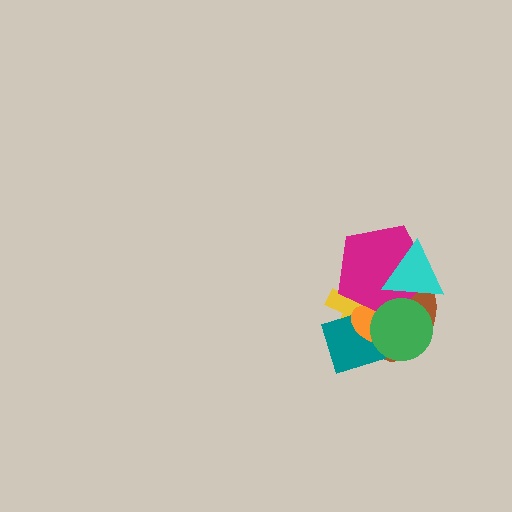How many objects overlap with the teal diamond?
5 objects overlap with the teal diamond.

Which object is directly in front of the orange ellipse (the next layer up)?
The magenta pentagon is directly in front of the orange ellipse.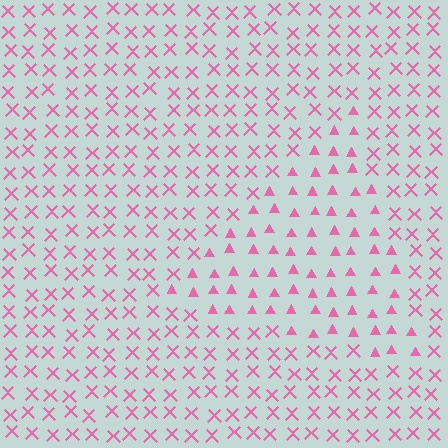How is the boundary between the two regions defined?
The boundary is defined by a change in element shape: triangles inside vs. X marks outside. All elements share the same color and spacing.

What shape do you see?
I see a triangle.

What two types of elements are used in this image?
The image uses triangles inside the triangle region and X marks outside it.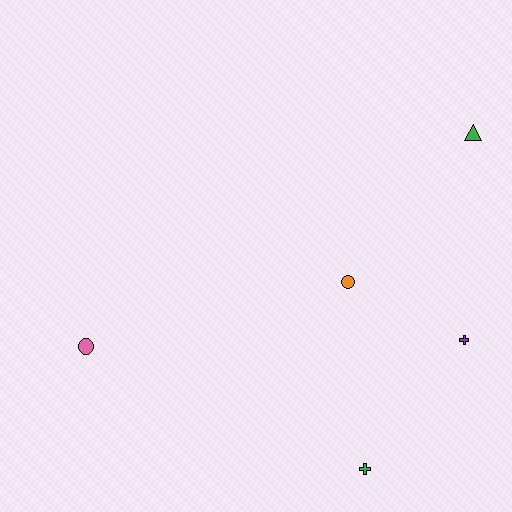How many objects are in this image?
There are 5 objects.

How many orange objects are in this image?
There is 1 orange object.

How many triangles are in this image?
There is 1 triangle.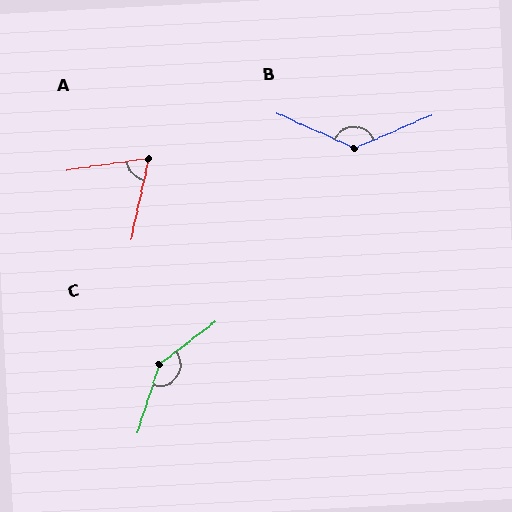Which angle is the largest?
C, at approximately 145 degrees.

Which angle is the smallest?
A, at approximately 70 degrees.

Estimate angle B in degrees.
Approximately 132 degrees.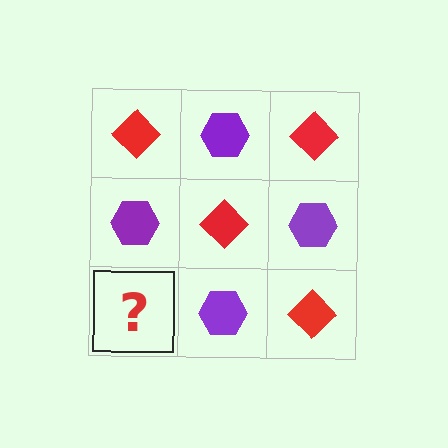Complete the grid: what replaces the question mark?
The question mark should be replaced with a red diamond.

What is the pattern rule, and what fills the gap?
The rule is that it alternates red diamond and purple hexagon in a checkerboard pattern. The gap should be filled with a red diamond.